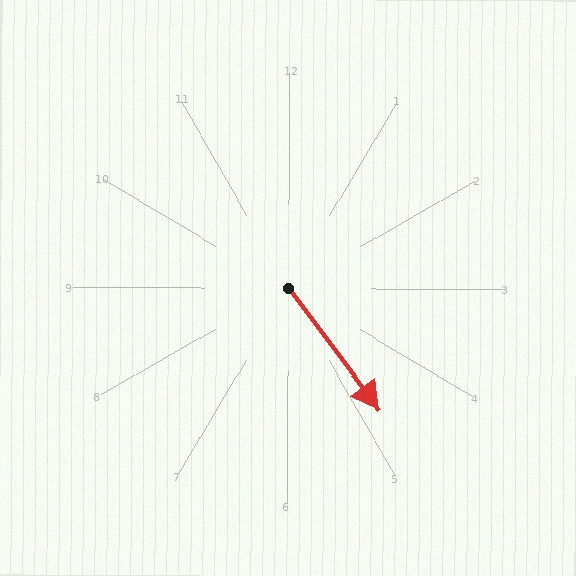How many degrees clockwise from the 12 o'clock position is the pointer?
Approximately 143 degrees.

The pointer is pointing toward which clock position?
Roughly 5 o'clock.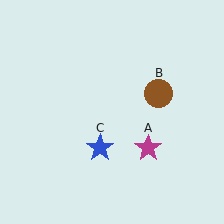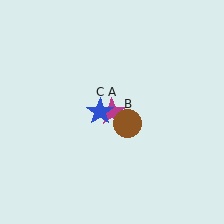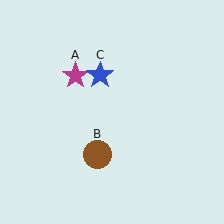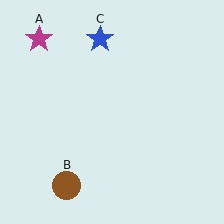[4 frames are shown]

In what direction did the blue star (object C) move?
The blue star (object C) moved up.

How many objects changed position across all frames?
3 objects changed position: magenta star (object A), brown circle (object B), blue star (object C).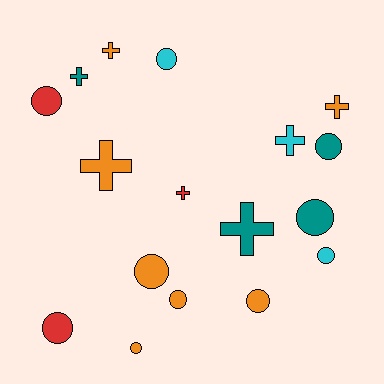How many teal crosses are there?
There are 2 teal crosses.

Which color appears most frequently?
Orange, with 7 objects.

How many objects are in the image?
There are 17 objects.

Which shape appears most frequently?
Circle, with 10 objects.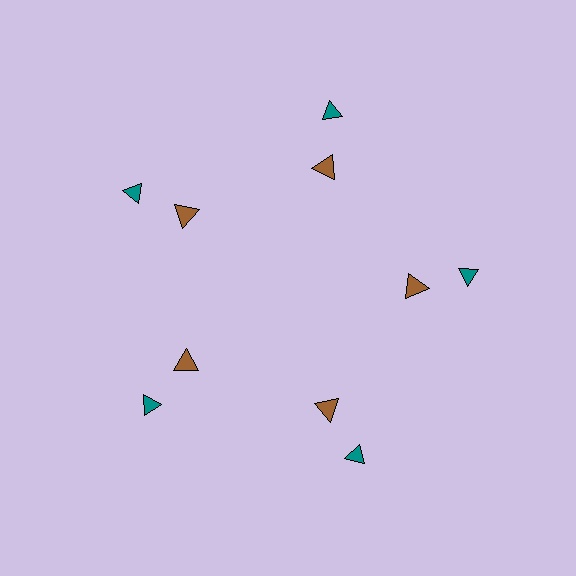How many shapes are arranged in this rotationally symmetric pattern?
There are 10 shapes, arranged in 5 groups of 2.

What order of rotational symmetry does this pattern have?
This pattern has 5-fold rotational symmetry.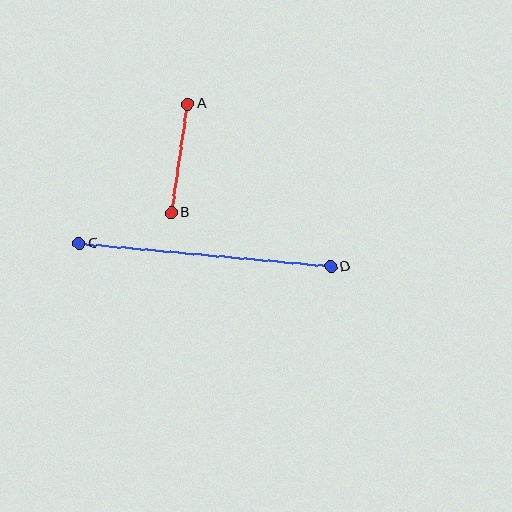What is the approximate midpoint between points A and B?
The midpoint is at approximately (179, 158) pixels.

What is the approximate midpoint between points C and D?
The midpoint is at approximately (205, 255) pixels.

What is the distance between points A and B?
The distance is approximately 110 pixels.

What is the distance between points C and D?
The distance is approximately 252 pixels.